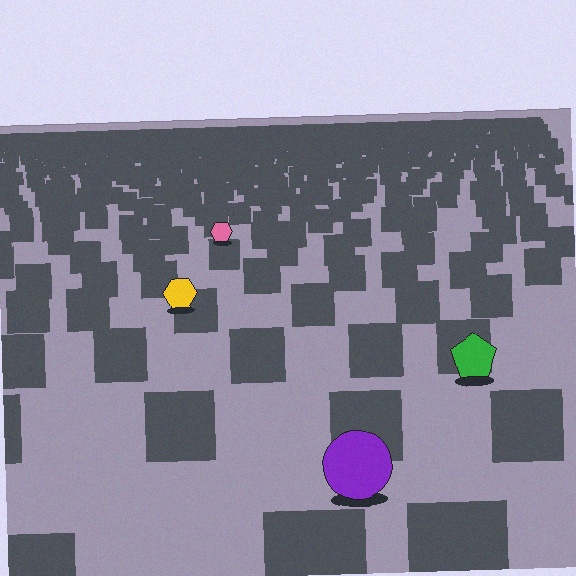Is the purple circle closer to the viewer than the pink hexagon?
Yes. The purple circle is closer — you can tell from the texture gradient: the ground texture is coarser near it.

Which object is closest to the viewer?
The purple circle is closest. The texture marks near it are larger and more spread out.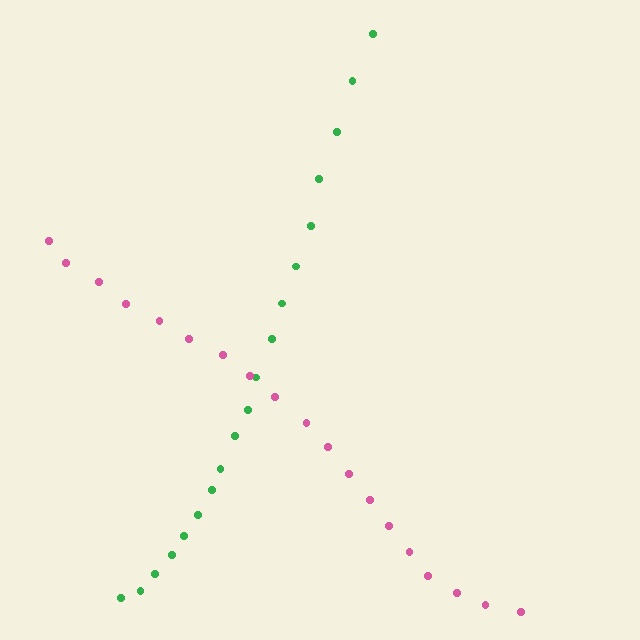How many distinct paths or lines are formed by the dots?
There are 2 distinct paths.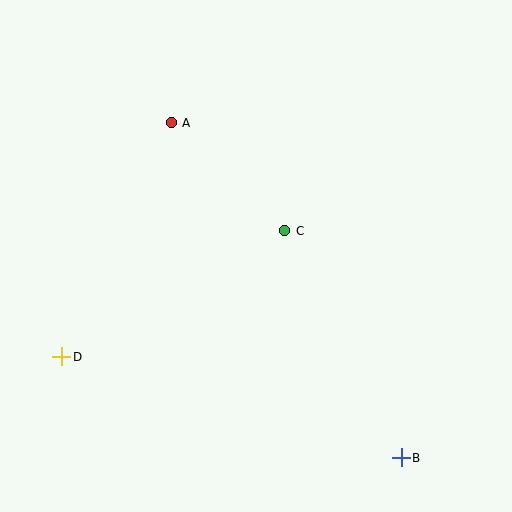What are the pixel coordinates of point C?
Point C is at (285, 231).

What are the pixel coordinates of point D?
Point D is at (62, 357).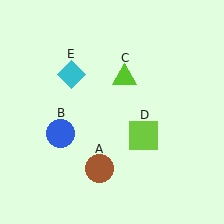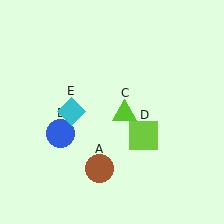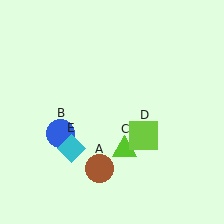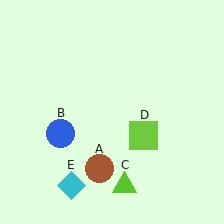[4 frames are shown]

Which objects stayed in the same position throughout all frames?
Brown circle (object A) and blue circle (object B) and lime square (object D) remained stationary.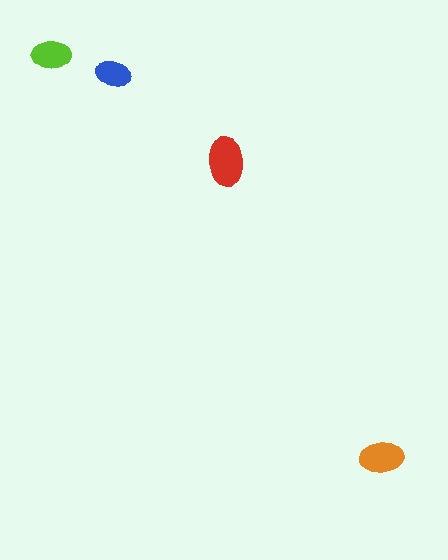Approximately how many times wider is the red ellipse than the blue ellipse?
About 1.5 times wider.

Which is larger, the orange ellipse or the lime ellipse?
The orange one.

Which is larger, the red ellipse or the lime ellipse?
The red one.